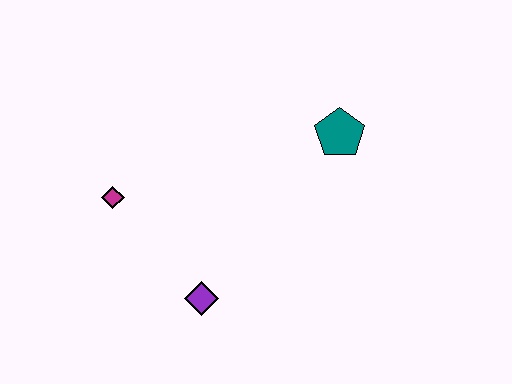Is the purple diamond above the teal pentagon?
No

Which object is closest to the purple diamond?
The magenta diamond is closest to the purple diamond.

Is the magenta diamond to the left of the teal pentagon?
Yes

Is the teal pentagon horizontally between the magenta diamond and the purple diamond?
No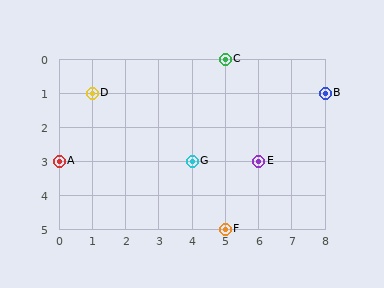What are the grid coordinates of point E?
Point E is at grid coordinates (6, 3).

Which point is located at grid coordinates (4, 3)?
Point G is at (4, 3).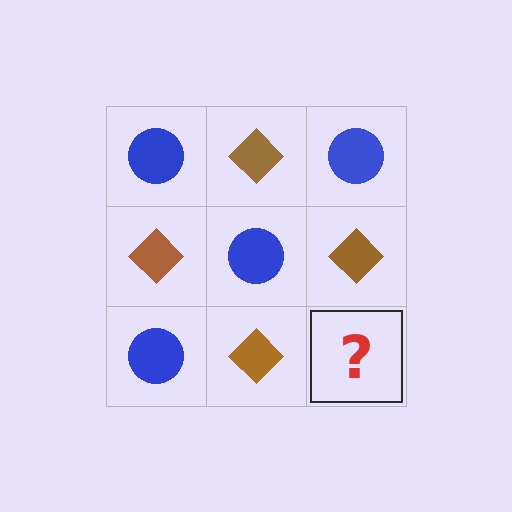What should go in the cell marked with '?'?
The missing cell should contain a blue circle.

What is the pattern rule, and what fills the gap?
The rule is that it alternates blue circle and brown diamond in a checkerboard pattern. The gap should be filled with a blue circle.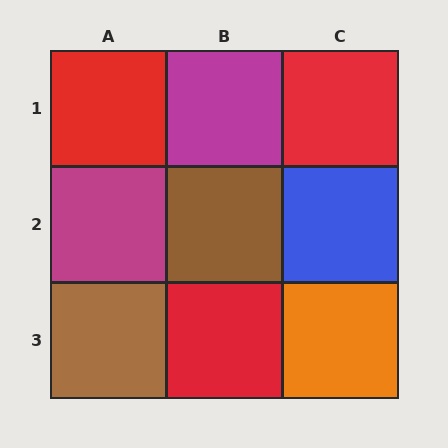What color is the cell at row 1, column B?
Magenta.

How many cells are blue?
1 cell is blue.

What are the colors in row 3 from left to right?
Brown, red, orange.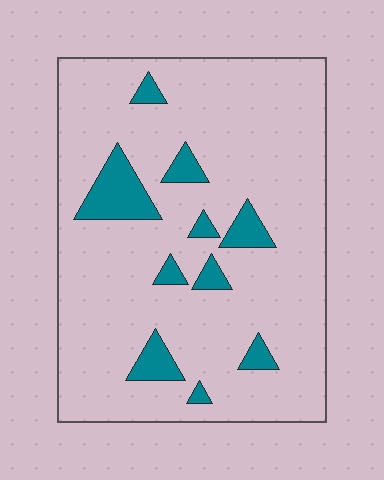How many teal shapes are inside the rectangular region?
10.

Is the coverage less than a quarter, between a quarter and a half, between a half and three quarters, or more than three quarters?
Less than a quarter.